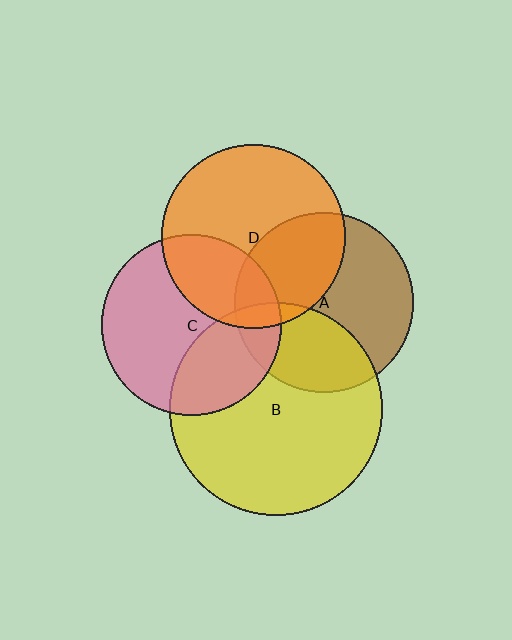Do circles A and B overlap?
Yes.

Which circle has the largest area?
Circle B (yellow).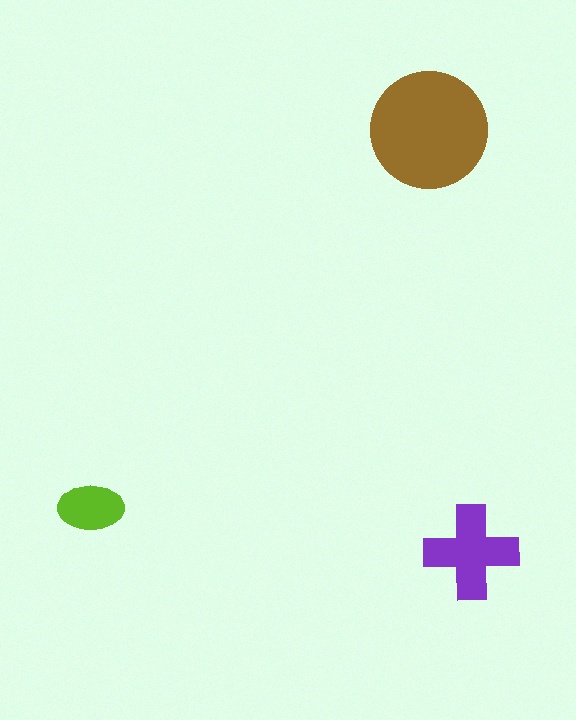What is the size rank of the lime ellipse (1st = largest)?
3rd.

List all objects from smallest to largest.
The lime ellipse, the purple cross, the brown circle.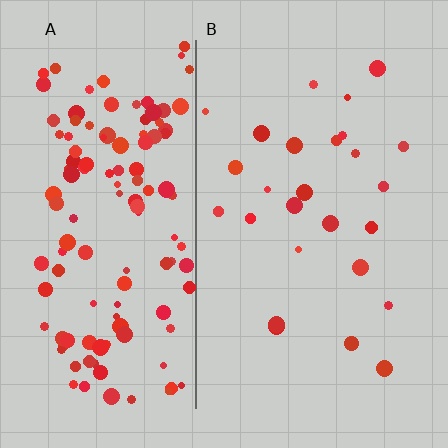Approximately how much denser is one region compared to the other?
Approximately 5.0× — region A over region B.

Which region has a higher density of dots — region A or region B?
A (the left).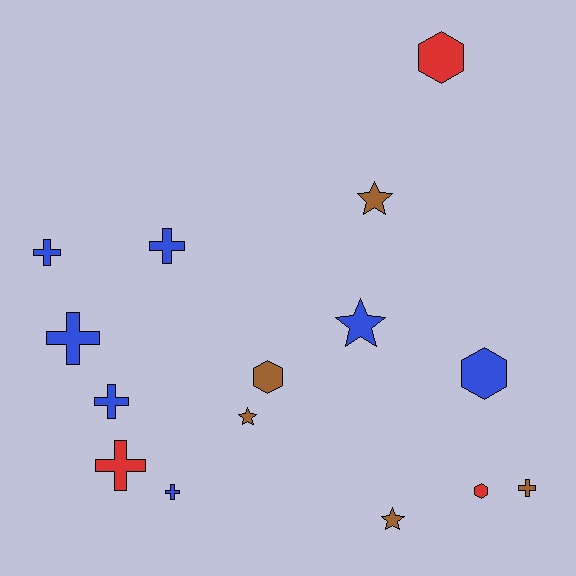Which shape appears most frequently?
Cross, with 7 objects.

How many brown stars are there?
There are 3 brown stars.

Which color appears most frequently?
Blue, with 7 objects.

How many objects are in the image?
There are 15 objects.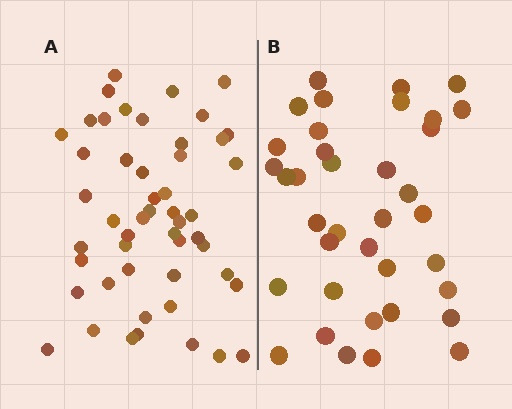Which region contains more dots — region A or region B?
Region A (the left region) has more dots.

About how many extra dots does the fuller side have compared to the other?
Region A has approximately 15 more dots than region B.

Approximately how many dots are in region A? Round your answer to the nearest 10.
About 50 dots.